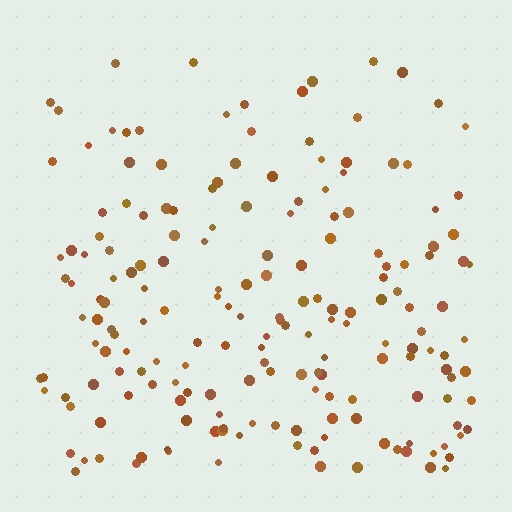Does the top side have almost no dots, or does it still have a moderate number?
Still a moderate number, just noticeably fewer than the bottom.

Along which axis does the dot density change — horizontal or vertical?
Vertical.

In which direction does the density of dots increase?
From top to bottom, with the bottom side densest.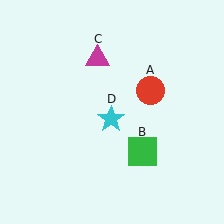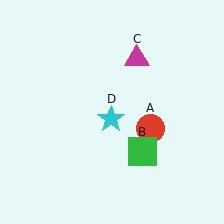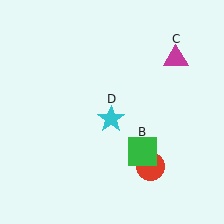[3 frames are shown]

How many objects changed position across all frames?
2 objects changed position: red circle (object A), magenta triangle (object C).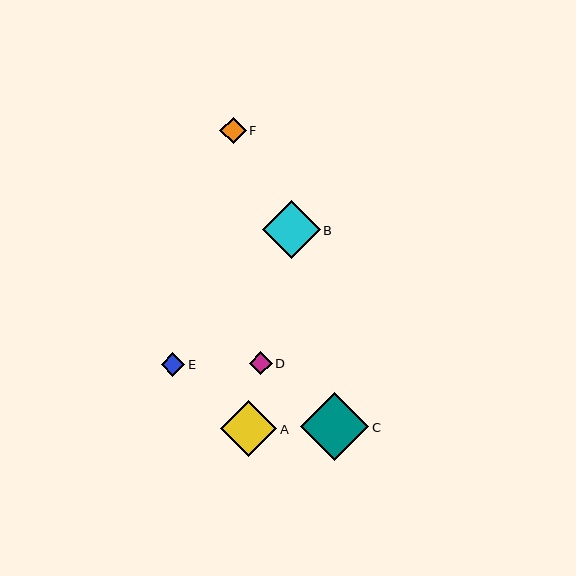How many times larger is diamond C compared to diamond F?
Diamond C is approximately 2.6 times the size of diamond F.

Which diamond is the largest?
Diamond C is the largest with a size of approximately 68 pixels.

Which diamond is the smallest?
Diamond D is the smallest with a size of approximately 23 pixels.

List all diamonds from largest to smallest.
From largest to smallest: C, B, A, F, E, D.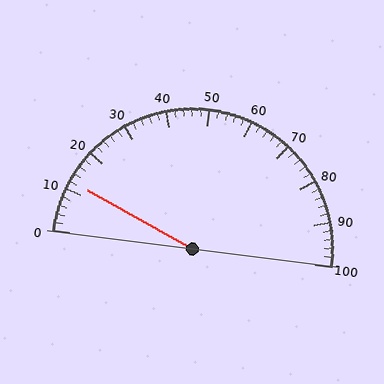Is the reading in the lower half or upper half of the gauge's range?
The reading is in the lower half of the range (0 to 100).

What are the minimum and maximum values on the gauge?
The gauge ranges from 0 to 100.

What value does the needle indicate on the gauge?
The needle indicates approximately 12.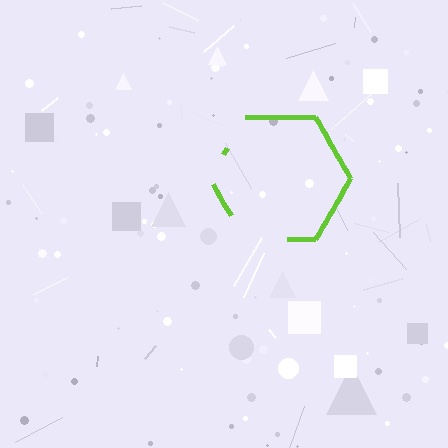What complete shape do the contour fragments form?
The contour fragments form a hexagon.